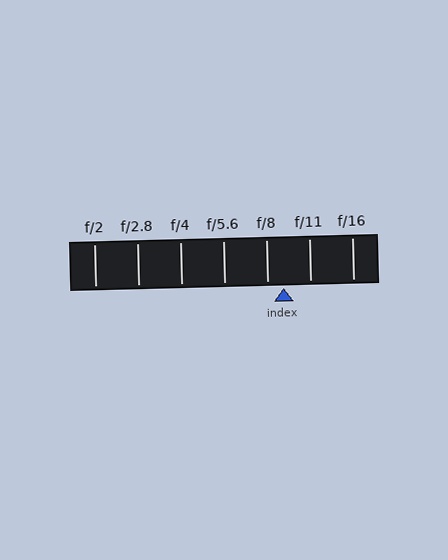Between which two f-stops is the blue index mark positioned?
The index mark is between f/8 and f/11.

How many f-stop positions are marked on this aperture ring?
There are 7 f-stop positions marked.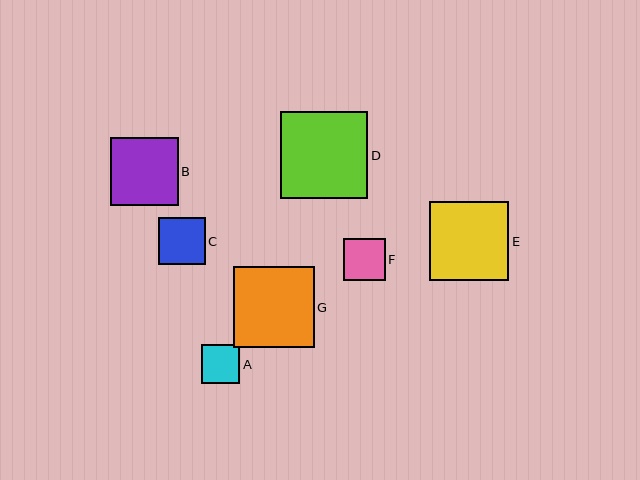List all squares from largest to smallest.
From largest to smallest: D, G, E, B, C, F, A.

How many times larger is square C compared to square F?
Square C is approximately 1.1 times the size of square F.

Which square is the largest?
Square D is the largest with a size of approximately 87 pixels.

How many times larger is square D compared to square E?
Square D is approximately 1.1 times the size of square E.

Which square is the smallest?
Square A is the smallest with a size of approximately 38 pixels.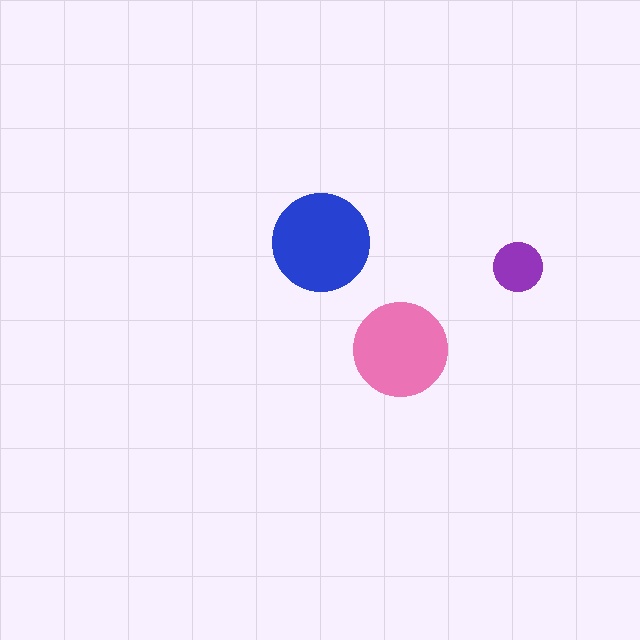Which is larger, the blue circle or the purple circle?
The blue one.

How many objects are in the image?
There are 3 objects in the image.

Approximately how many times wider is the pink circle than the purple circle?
About 2 times wider.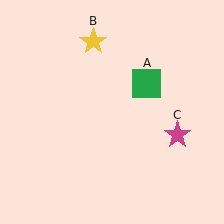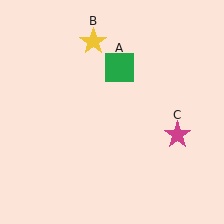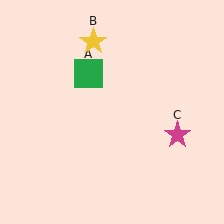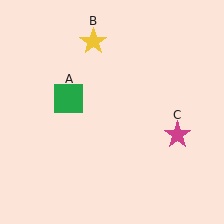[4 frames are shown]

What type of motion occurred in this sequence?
The green square (object A) rotated counterclockwise around the center of the scene.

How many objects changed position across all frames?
1 object changed position: green square (object A).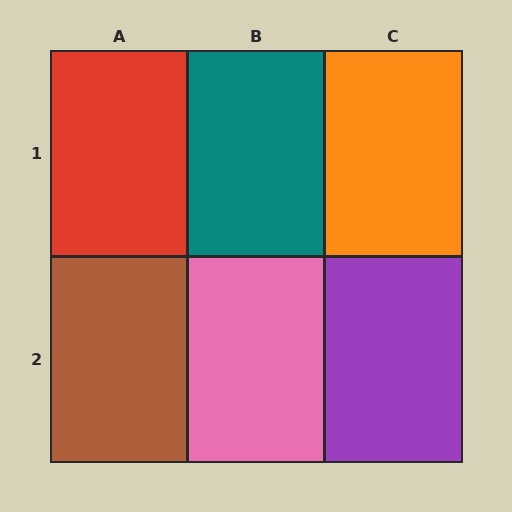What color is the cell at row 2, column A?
Brown.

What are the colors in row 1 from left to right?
Red, teal, orange.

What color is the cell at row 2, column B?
Pink.